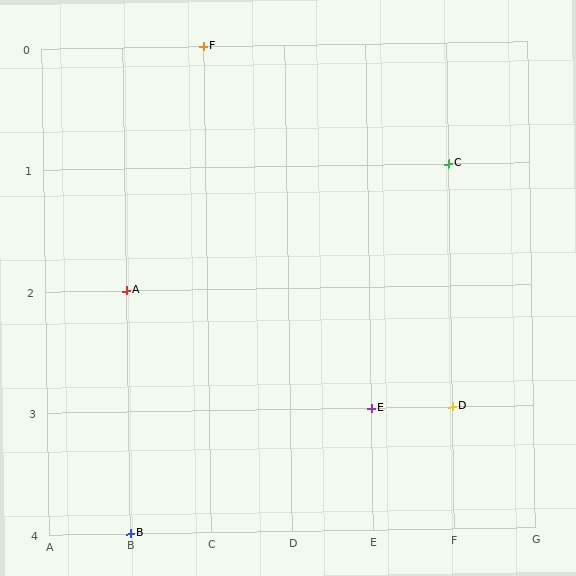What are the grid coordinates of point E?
Point E is at grid coordinates (E, 3).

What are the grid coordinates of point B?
Point B is at grid coordinates (B, 4).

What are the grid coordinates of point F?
Point F is at grid coordinates (C, 0).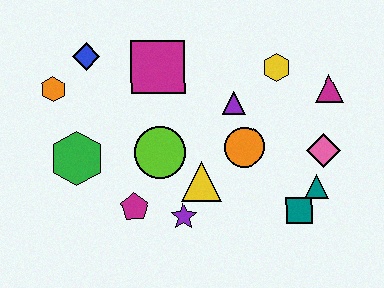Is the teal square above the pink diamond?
No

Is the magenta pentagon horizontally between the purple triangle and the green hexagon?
Yes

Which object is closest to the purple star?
The yellow triangle is closest to the purple star.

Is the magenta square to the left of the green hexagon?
No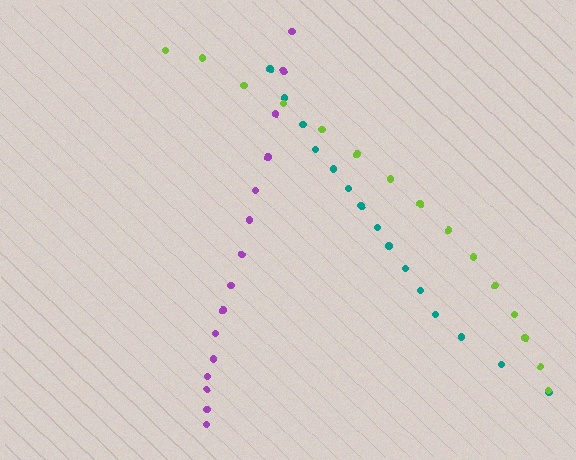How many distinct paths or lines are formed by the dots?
There are 3 distinct paths.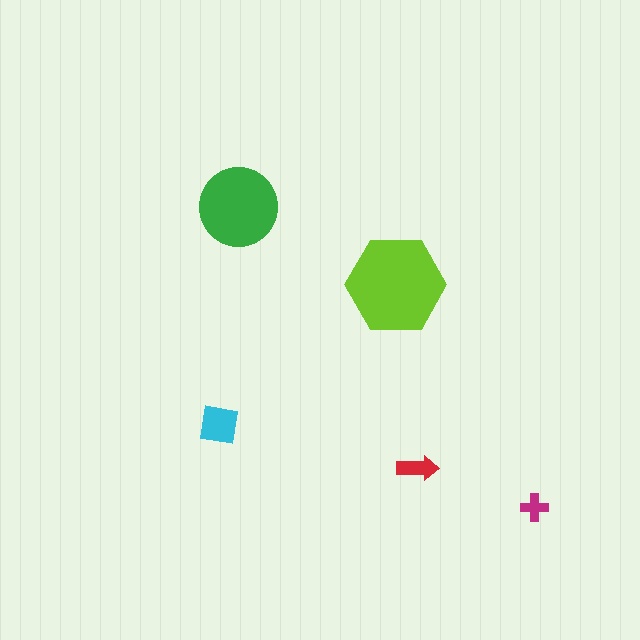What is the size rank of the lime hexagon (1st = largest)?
1st.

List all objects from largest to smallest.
The lime hexagon, the green circle, the cyan square, the red arrow, the magenta cross.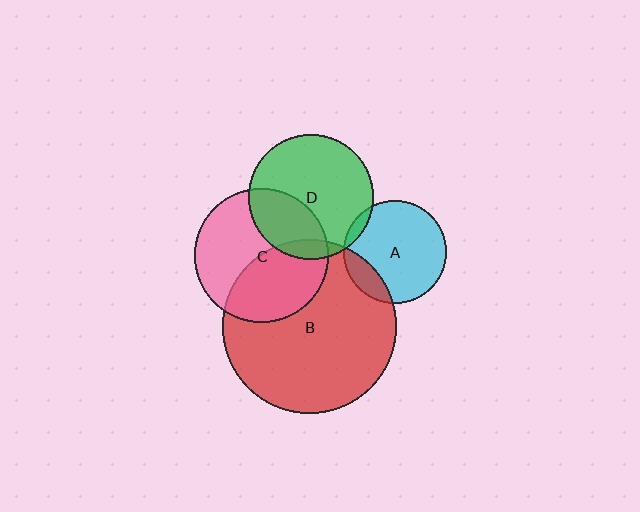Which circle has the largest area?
Circle B (red).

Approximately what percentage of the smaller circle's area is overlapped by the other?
Approximately 10%.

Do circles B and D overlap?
Yes.